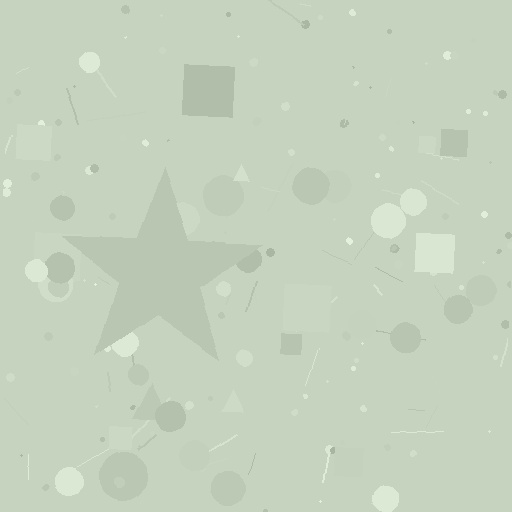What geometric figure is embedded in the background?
A star is embedded in the background.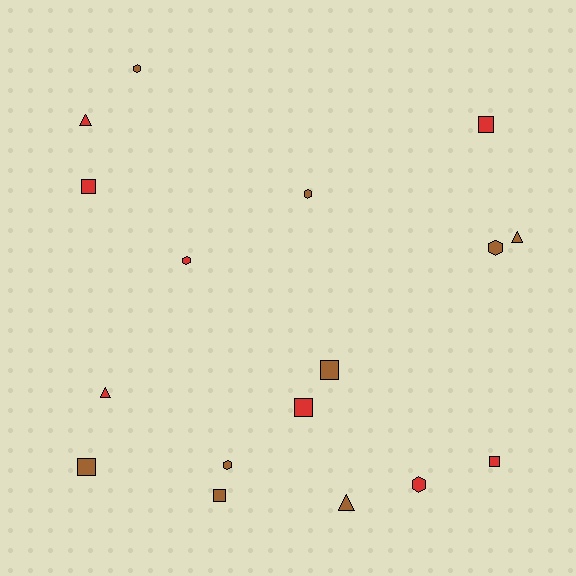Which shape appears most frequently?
Square, with 7 objects.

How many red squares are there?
There are 4 red squares.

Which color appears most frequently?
Brown, with 9 objects.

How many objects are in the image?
There are 17 objects.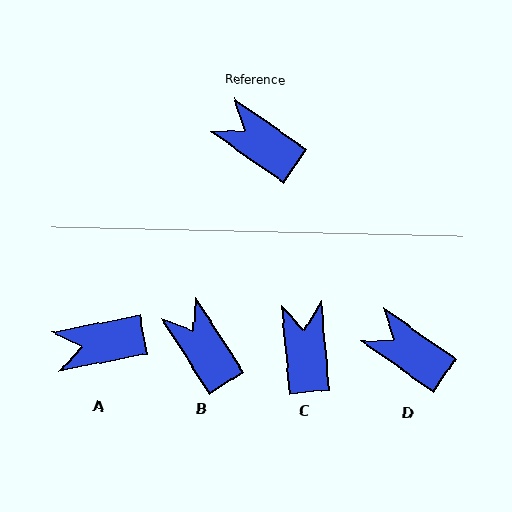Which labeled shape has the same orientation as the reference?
D.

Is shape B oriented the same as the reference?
No, it is off by about 22 degrees.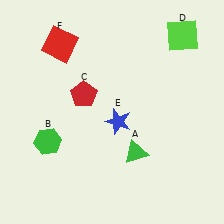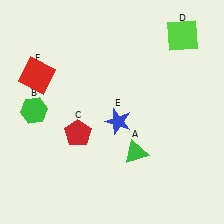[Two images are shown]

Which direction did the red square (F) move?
The red square (F) moved down.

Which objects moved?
The objects that moved are: the green hexagon (B), the red pentagon (C), the red square (F).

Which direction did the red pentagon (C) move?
The red pentagon (C) moved down.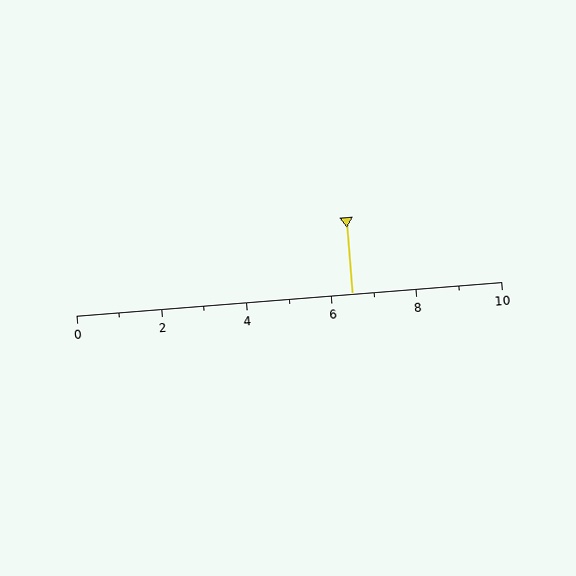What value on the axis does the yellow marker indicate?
The marker indicates approximately 6.5.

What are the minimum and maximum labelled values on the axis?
The axis runs from 0 to 10.